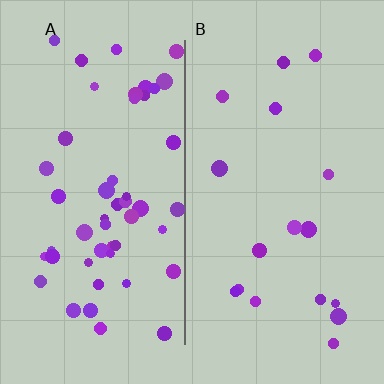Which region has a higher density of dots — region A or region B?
A (the left).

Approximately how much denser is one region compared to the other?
Approximately 3.0× — region A over region B.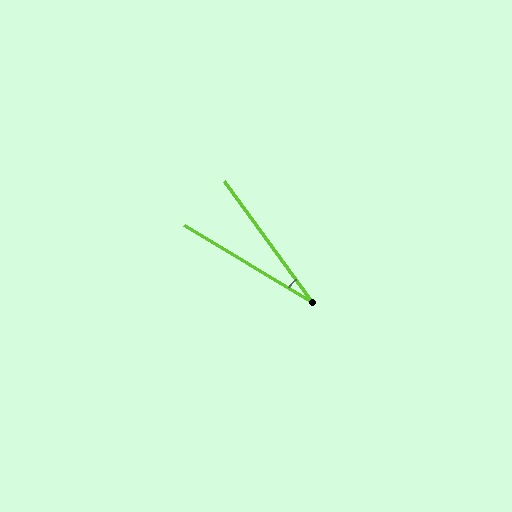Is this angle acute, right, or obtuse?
It is acute.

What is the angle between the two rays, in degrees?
Approximately 23 degrees.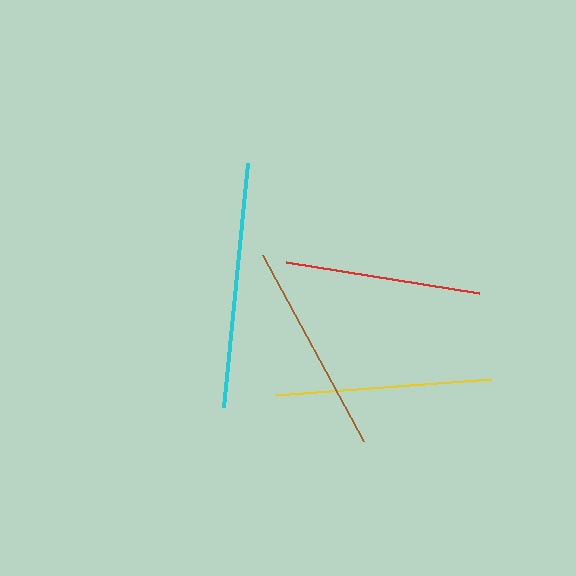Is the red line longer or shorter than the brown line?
The brown line is longer than the red line.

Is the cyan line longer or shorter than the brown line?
The cyan line is longer than the brown line.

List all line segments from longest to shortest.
From longest to shortest: cyan, yellow, brown, red.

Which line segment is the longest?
The cyan line is the longest at approximately 245 pixels.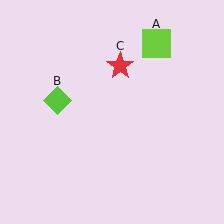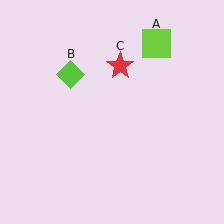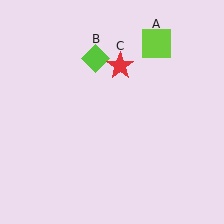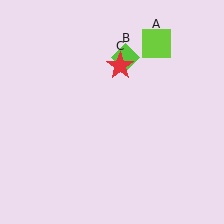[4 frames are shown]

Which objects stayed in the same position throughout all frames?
Lime square (object A) and red star (object C) remained stationary.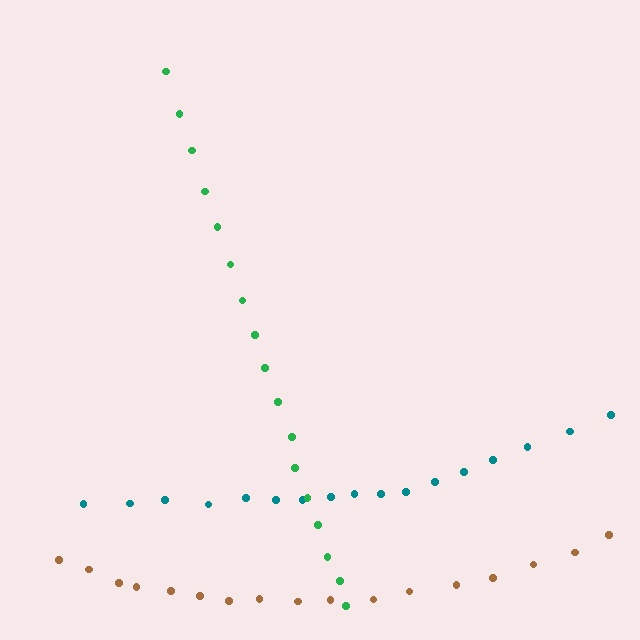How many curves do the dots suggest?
There are 3 distinct paths.